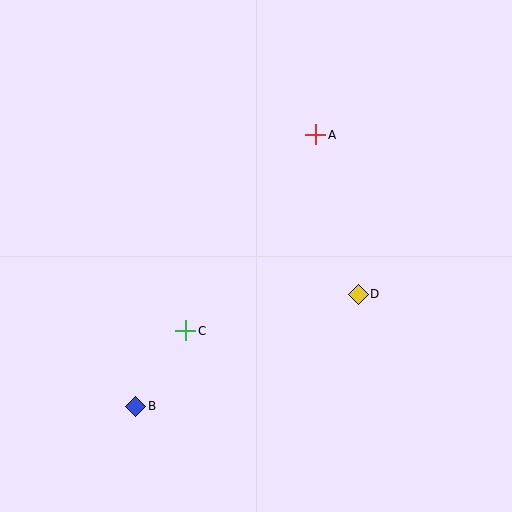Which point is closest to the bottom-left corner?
Point B is closest to the bottom-left corner.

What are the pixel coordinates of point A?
Point A is at (316, 135).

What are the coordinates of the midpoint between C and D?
The midpoint between C and D is at (272, 313).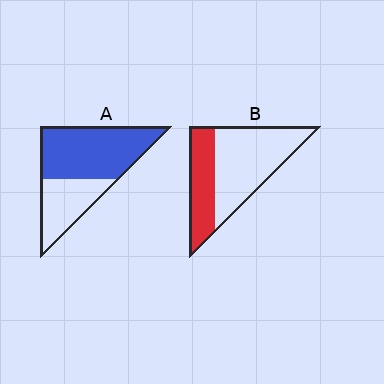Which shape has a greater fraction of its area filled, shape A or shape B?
Shape A.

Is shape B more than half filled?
No.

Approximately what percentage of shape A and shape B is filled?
A is approximately 65% and B is approximately 35%.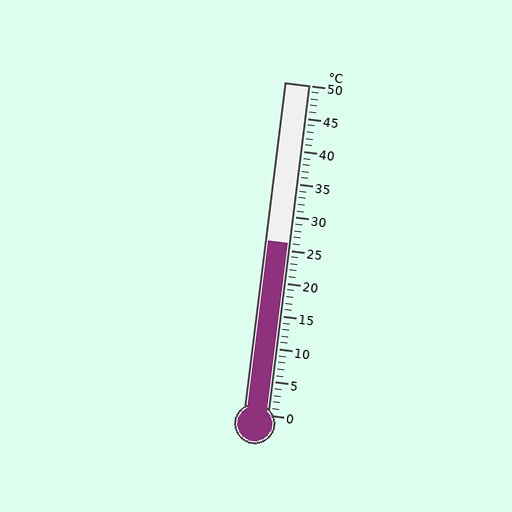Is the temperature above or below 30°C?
The temperature is below 30°C.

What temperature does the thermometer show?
The thermometer shows approximately 26°C.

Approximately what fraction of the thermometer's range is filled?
The thermometer is filled to approximately 50% of its range.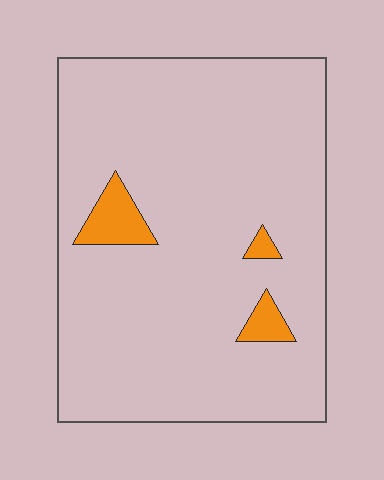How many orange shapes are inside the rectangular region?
3.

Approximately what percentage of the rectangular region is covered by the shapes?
Approximately 5%.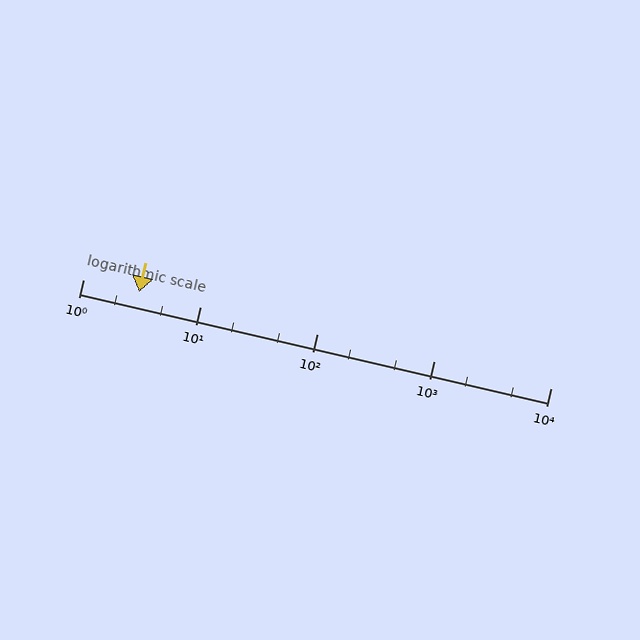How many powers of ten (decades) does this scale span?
The scale spans 4 decades, from 1 to 10000.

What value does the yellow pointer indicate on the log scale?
The pointer indicates approximately 3.